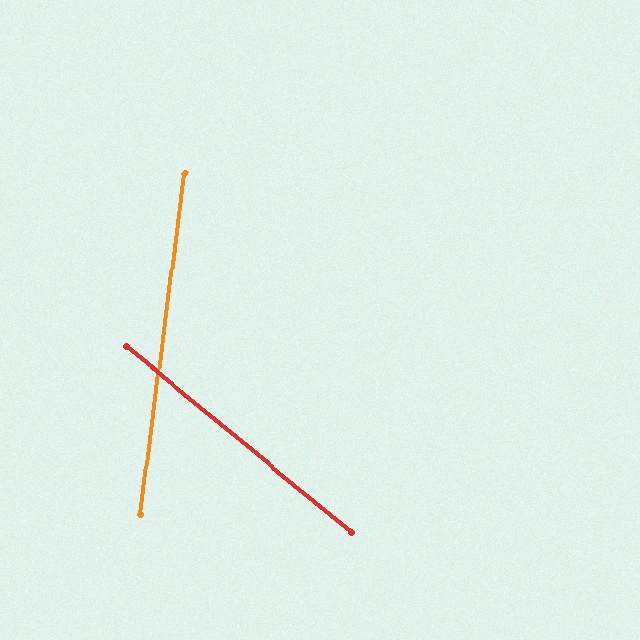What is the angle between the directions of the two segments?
Approximately 58 degrees.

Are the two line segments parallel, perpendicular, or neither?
Neither parallel nor perpendicular — they differ by about 58°.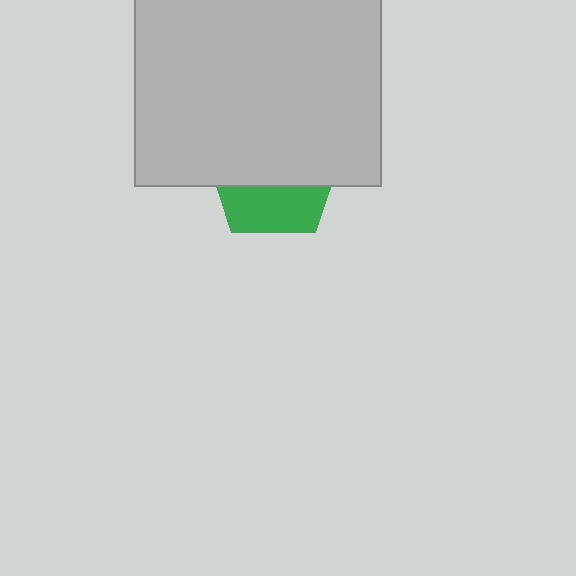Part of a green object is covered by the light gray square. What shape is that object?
It is a pentagon.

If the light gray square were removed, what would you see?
You would see the complete green pentagon.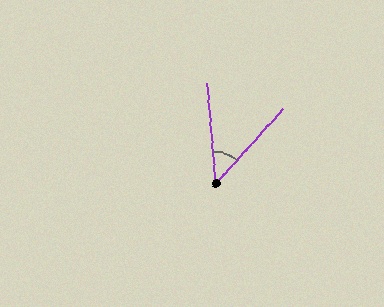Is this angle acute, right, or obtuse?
It is acute.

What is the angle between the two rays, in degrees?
Approximately 46 degrees.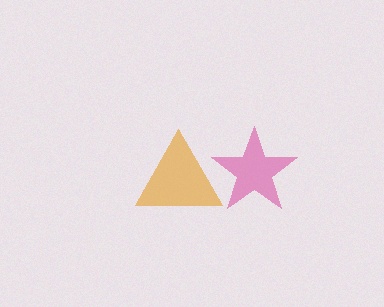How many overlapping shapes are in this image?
There are 2 overlapping shapes in the image.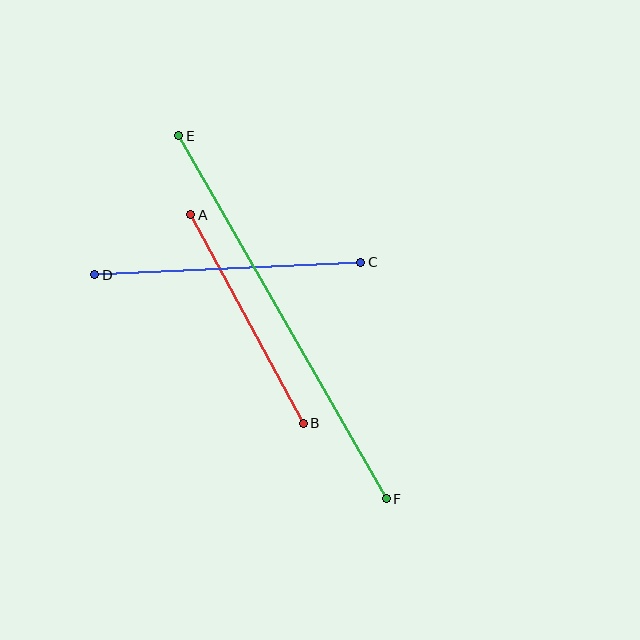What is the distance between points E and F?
The distance is approximately 418 pixels.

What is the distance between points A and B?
The distance is approximately 237 pixels.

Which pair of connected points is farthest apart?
Points E and F are farthest apart.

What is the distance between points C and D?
The distance is approximately 266 pixels.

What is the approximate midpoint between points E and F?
The midpoint is at approximately (282, 317) pixels.